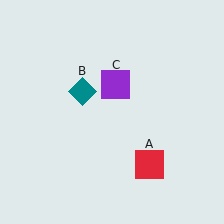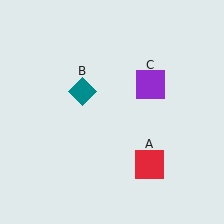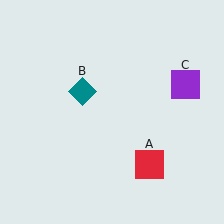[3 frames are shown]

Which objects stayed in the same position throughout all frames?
Red square (object A) and teal diamond (object B) remained stationary.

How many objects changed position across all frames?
1 object changed position: purple square (object C).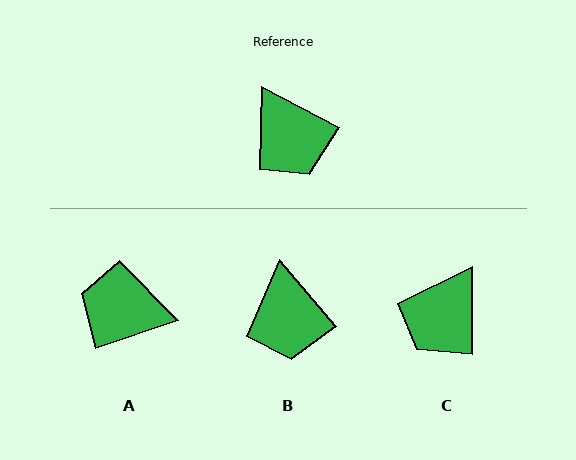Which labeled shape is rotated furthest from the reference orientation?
A, about 134 degrees away.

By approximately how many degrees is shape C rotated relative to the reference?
Approximately 62 degrees clockwise.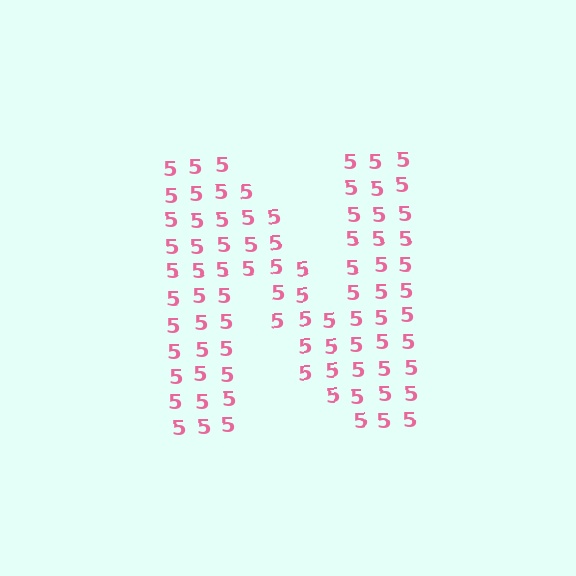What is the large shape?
The large shape is the letter N.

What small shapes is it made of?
It is made of small digit 5's.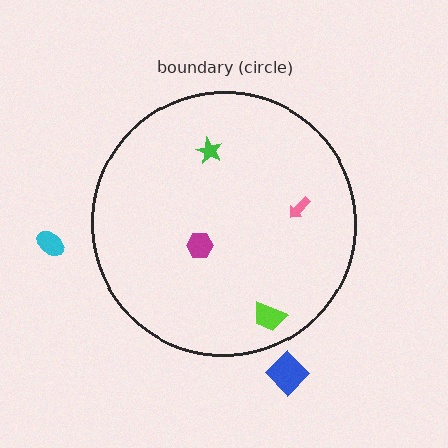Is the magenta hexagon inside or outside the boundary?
Inside.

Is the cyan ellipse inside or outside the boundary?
Outside.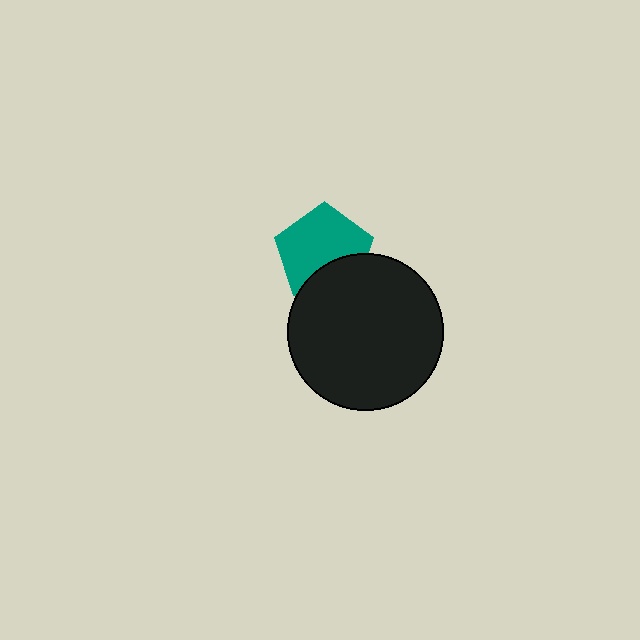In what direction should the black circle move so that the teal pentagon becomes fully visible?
The black circle should move down. That is the shortest direction to clear the overlap and leave the teal pentagon fully visible.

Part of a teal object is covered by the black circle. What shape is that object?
It is a pentagon.